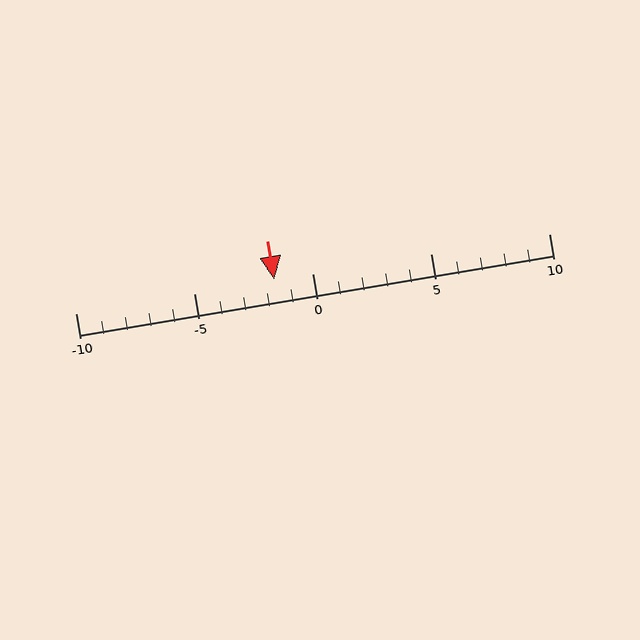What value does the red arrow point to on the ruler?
The red arrow points to approximately -2.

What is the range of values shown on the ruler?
The ruler shows values from -10 to 10.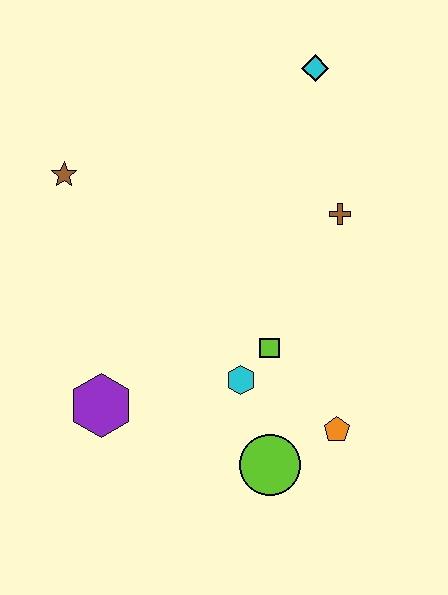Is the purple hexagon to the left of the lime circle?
Yes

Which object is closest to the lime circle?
The orange pentagon is closest to the lime circle.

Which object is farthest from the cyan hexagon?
The cyan diamond is farthest from the cyan hexagon.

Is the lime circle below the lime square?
Yes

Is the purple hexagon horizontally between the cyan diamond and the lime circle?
No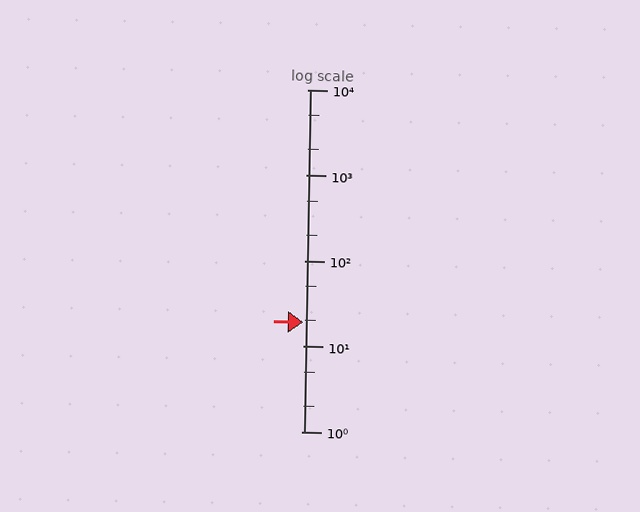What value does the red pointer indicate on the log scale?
The pointer indicates approximately 19.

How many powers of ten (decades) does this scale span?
The scale spans 4 decades, from 1 to 10000.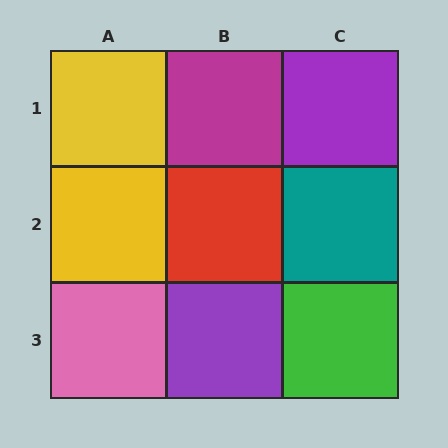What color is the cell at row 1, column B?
Magenta.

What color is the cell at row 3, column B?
Purple.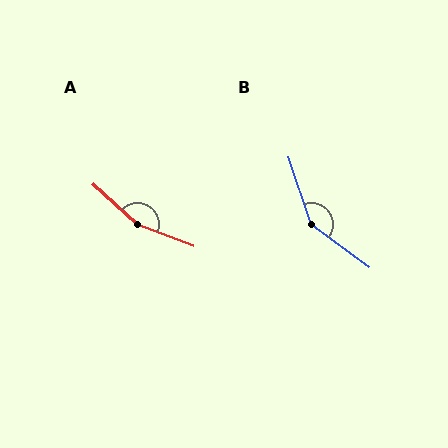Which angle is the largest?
A, at approximately 159 degrees.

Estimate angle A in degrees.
Approximately 159 degrees.